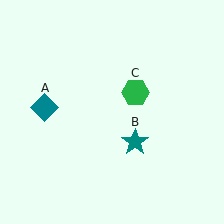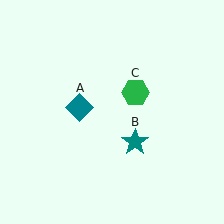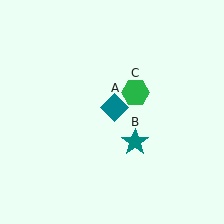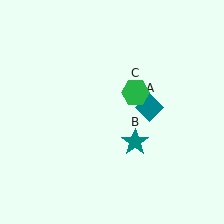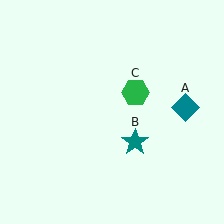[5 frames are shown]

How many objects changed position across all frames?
1 object changed position: teal diamond (object A).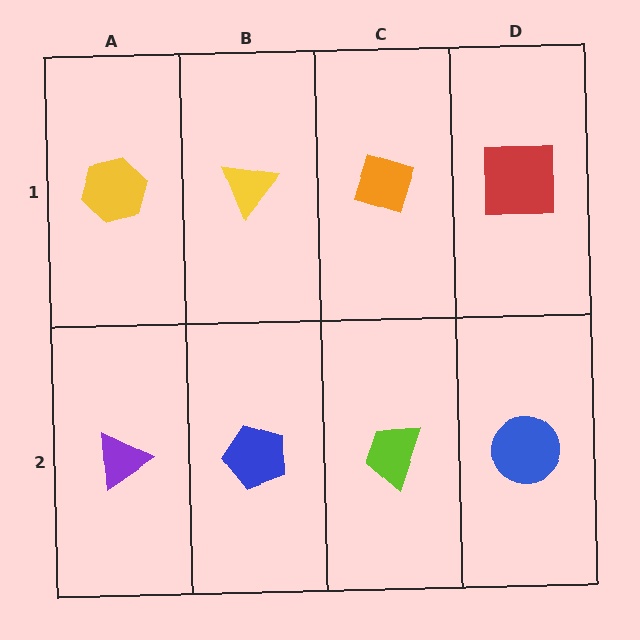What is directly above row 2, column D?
A red square.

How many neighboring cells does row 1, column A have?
2.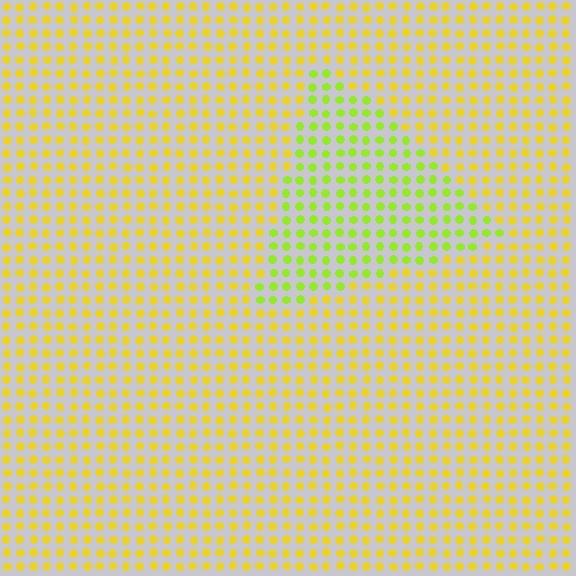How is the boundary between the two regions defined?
The boundary is defined purely by a slight shift in hue (about 33 degrees). Spacing, size, and orientation are identical on both sides.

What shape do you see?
I see a triangle.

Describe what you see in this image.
The image is filled with small yellow elements in a uniform arrangement. A triangle-shaped region is visible where the elements are tinted to a slightly different hue, forming a subtle color boundary.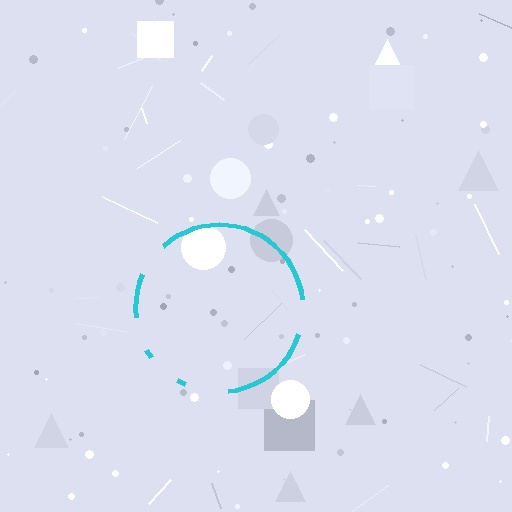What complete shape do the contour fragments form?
The contour fragments form a circle.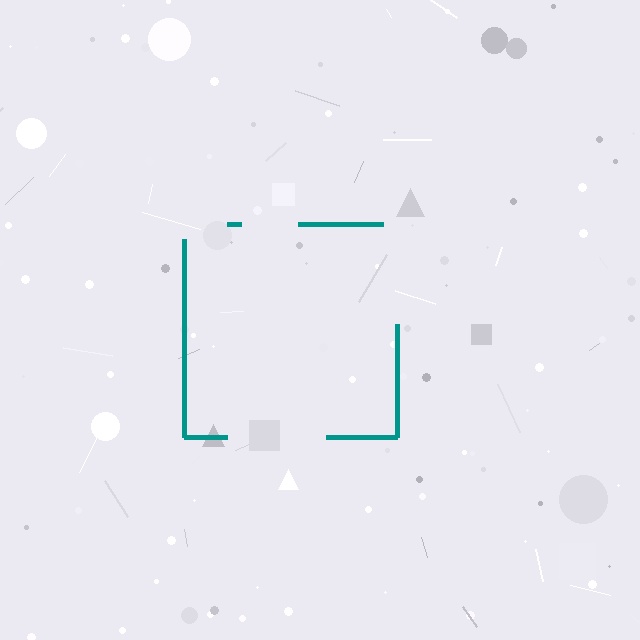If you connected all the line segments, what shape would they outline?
They would outline a square.